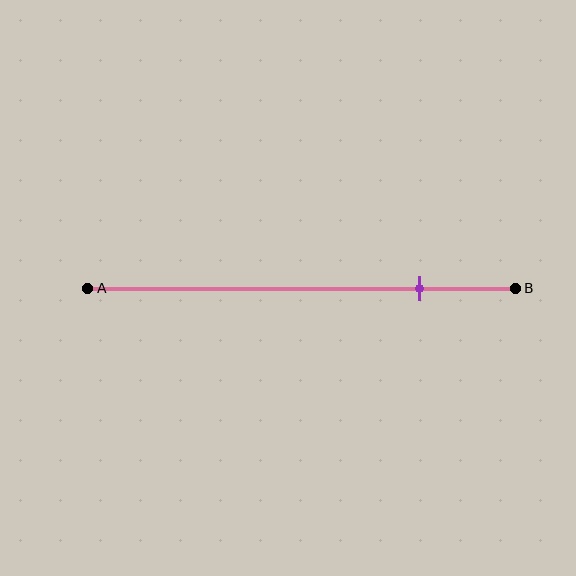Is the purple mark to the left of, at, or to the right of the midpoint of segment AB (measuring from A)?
The purple mark is to the right of the midpoint of segment AB.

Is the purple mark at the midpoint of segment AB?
No, the mark is at about 80% from A, not at the 50% midpoint.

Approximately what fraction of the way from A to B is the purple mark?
The purple mark is approximately 80% of the way from A to B.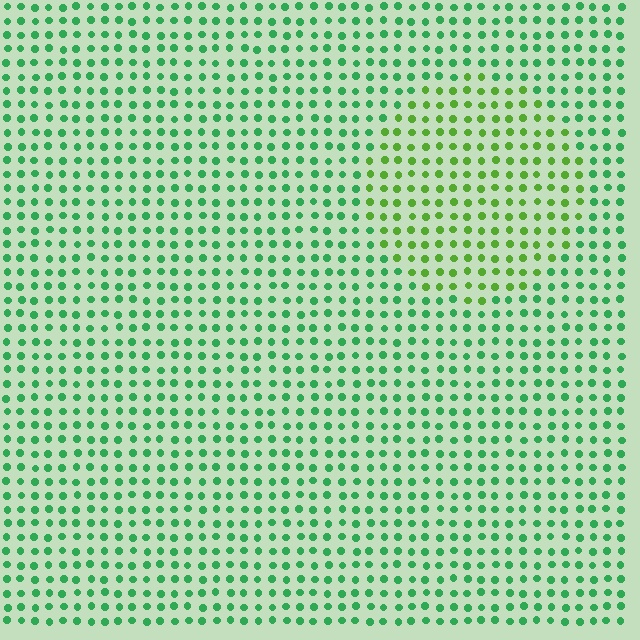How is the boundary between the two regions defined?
The boundary is defined purely by a slight shift in hue (about 36 degrees). Spacing, size, and orientation are identical on both sides.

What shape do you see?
I see a circle.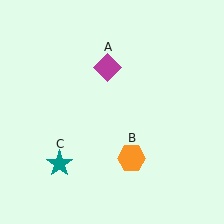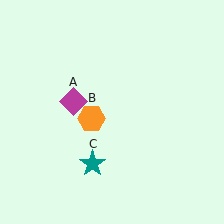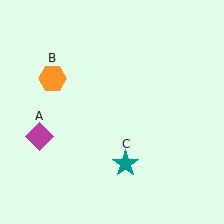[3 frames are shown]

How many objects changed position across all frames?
3 objects changed position: magenta diamond (object A), orange hexagon (object B), teal star (object C).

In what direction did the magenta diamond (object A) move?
The magenta diamond (object A) moved down and to the left.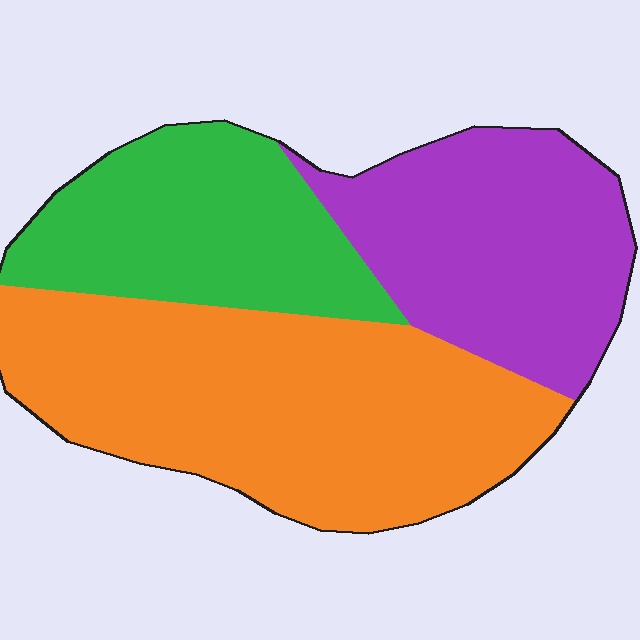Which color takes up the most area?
Orange, at roughly 45%.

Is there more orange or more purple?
Orange.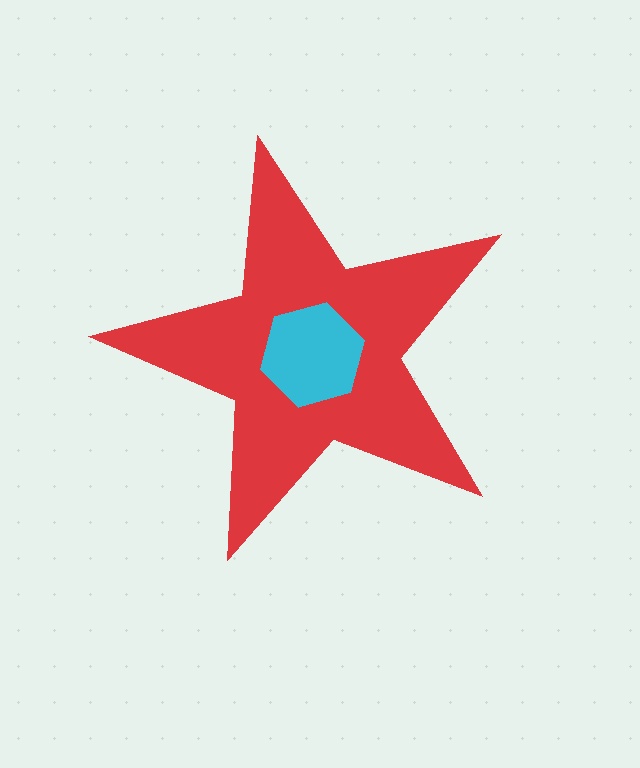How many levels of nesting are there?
2.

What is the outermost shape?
The red star.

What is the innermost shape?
The cyan hexagon.